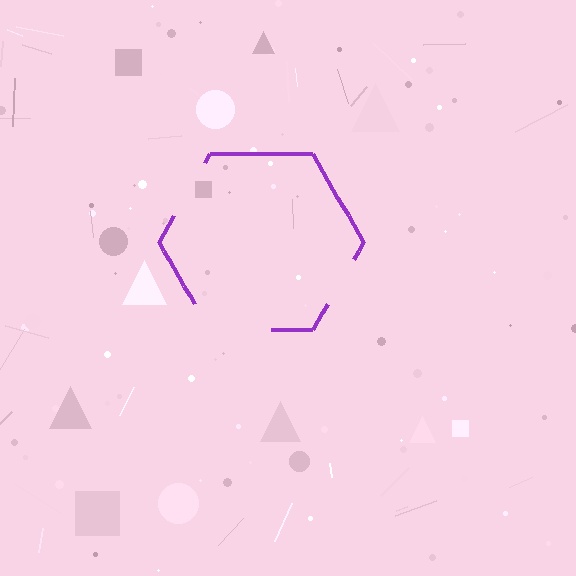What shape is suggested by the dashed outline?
The dashed outline suggests a hexagon.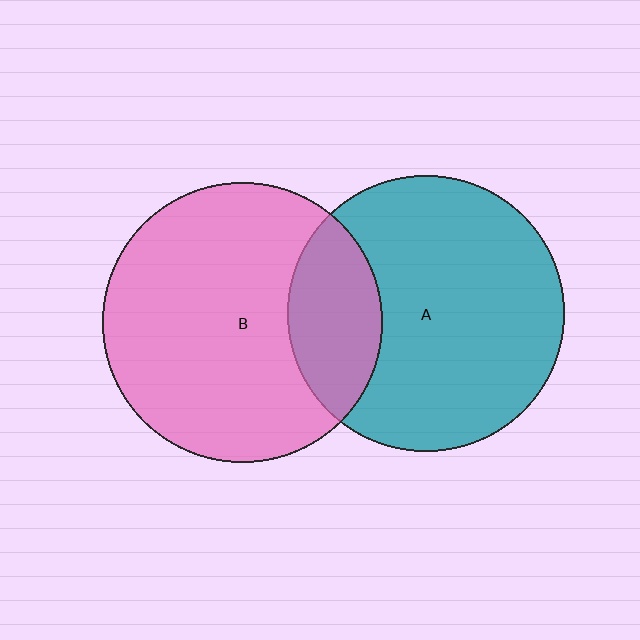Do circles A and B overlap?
Yes.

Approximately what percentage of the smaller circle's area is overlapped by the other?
Approximately 25%.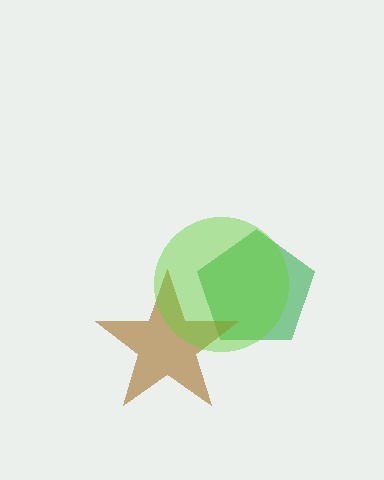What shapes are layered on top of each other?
The layered shapes are: a green pentagon, a brown star, a lime circle.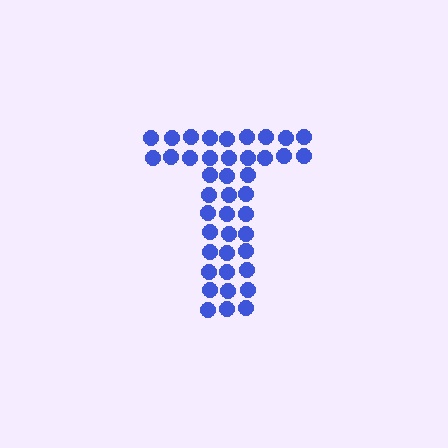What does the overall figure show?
The overall figure shows the letter T.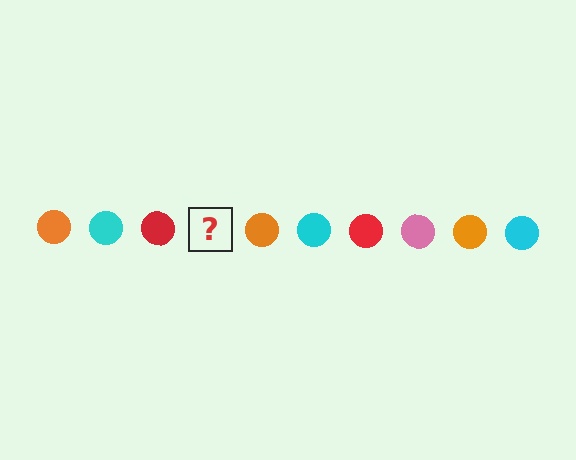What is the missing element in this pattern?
The missing element is a pink circle.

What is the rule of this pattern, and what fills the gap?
The rule is that the pattern cycles through orange, cyan, red, pink circles. The gap should be filled with a pink circle.